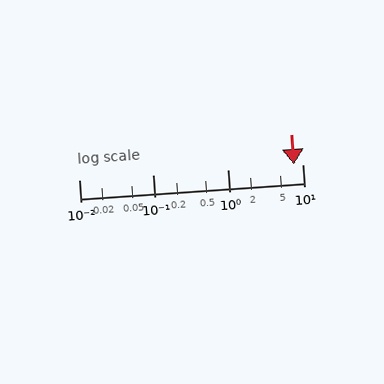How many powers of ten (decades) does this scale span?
The scale spans 3 decades, from 0.01 to 10.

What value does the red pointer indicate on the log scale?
The pointer indicates approximately 7.8.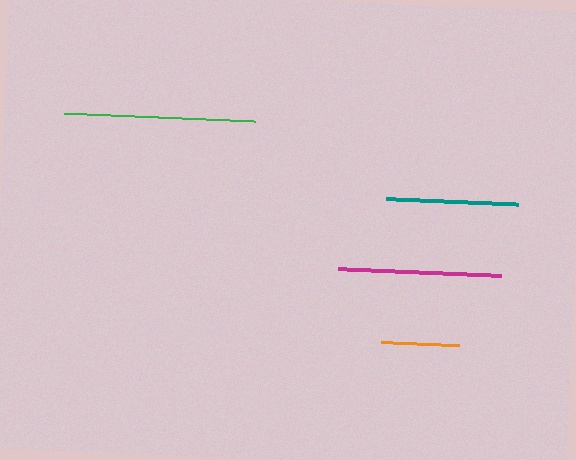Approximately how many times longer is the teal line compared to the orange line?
The teal line is approximately 1.7 times the length of the orange line.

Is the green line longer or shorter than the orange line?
The green line is longer than the orange line.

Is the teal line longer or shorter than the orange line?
The teal line is longer than the orange line.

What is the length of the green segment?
The green segment is approximately 191 pixels long.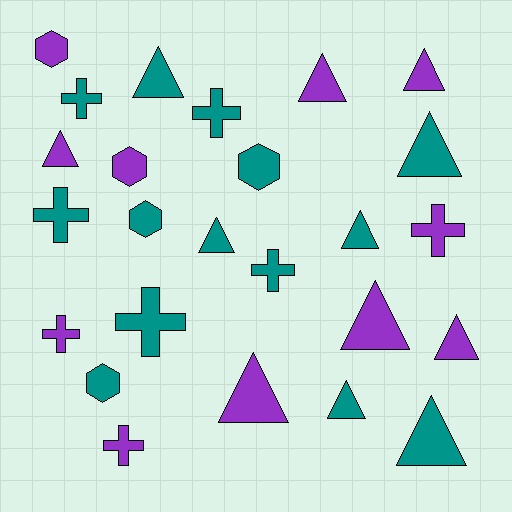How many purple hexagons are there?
There are 2 purple hexagons.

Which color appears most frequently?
Teal, with 14 objects.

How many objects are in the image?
There are 25 objects.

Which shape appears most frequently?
Triangle, with 12 objects.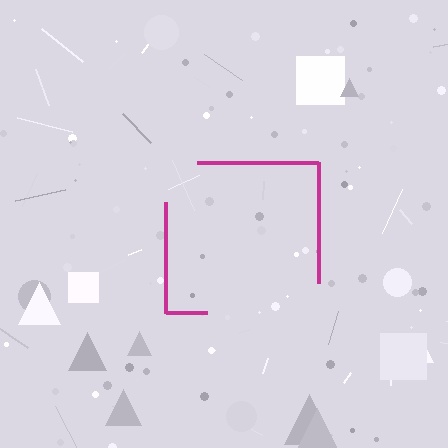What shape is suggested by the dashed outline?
The dashed outline suggests a square.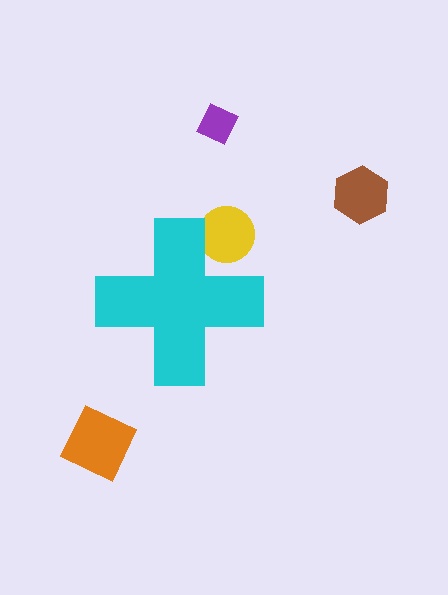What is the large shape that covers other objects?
A cyan cross.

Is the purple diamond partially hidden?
No, the purple diamond is fully visible.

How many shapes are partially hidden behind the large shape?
1 shape is partially hidden.